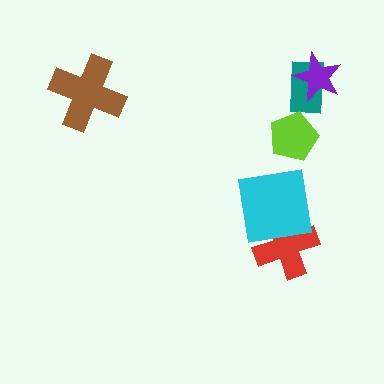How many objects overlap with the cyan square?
1 object overlaps with the cyan square.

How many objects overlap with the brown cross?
0 objects overlap with the brown cross.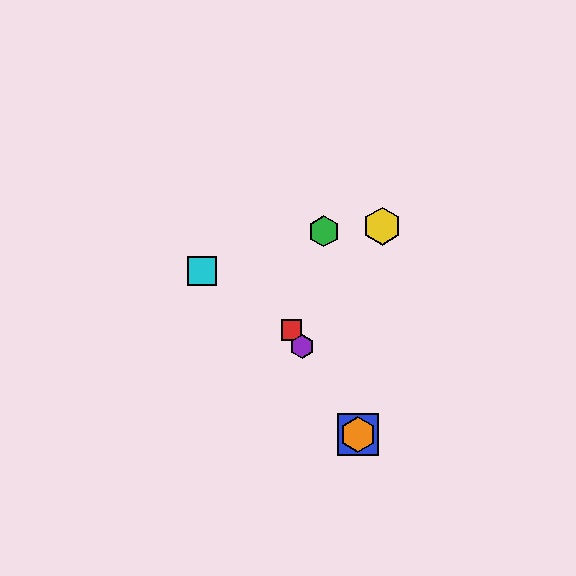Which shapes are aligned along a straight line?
The red square, the blue square, the purple hexagon, the orange hexagon are aligned along a straight line.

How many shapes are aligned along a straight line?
4 shapes (the red square, the blue square, the purple hexagon, the orange hexagon) are aligned along a straight line.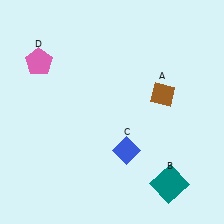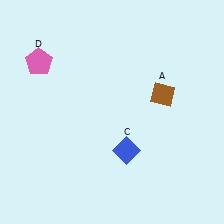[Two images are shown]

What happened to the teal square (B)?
The teal square (B) was removed in Image 2. It was in the bottom-right area of Image 1.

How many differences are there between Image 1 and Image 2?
There is 1 difference between the two images.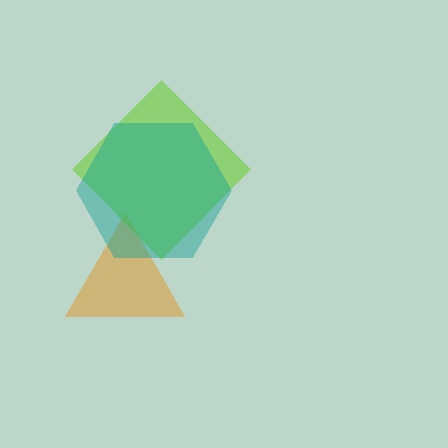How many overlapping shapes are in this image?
There are 3 overlapping shapes in the image.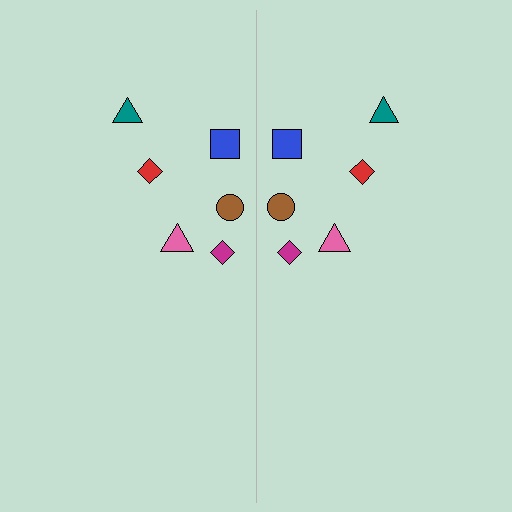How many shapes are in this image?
There are 12 shapes in this image.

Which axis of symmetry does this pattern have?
The pattern has a vertical axis of symmetry running through the center of the image.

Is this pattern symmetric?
Yes, this pattern has bilateral (reflection) symmetry.